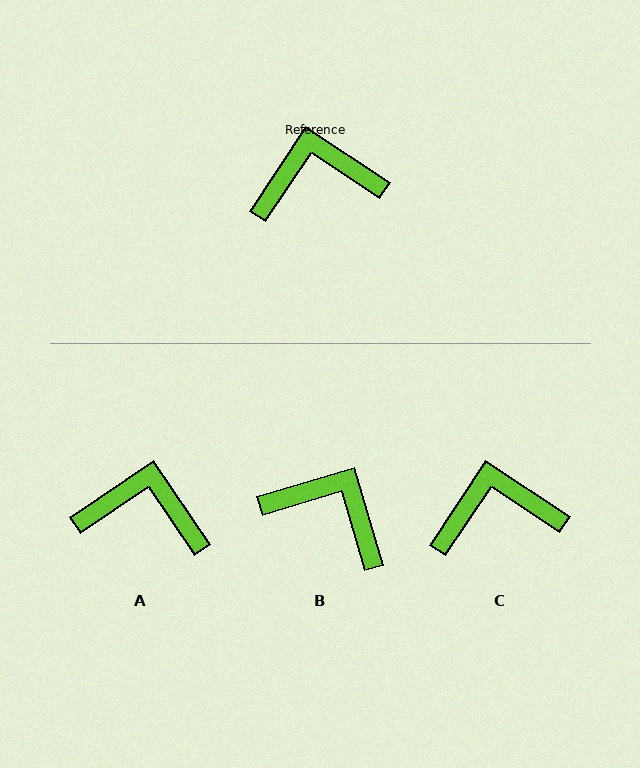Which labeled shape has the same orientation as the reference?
C.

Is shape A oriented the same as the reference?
No, it is off by about 23 degrees.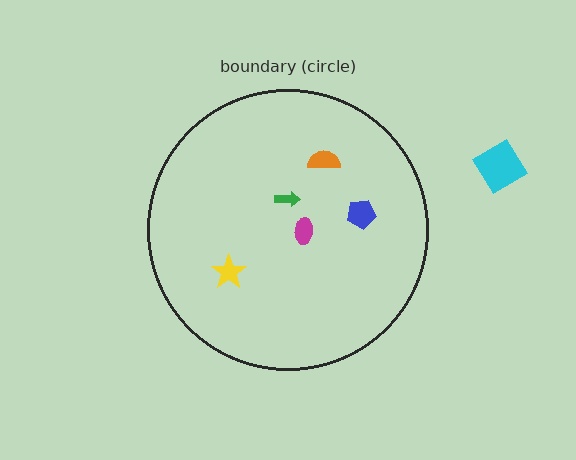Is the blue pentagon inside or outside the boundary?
Inside.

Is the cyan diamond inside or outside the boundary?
Outside.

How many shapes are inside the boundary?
5 inside, 1 outside.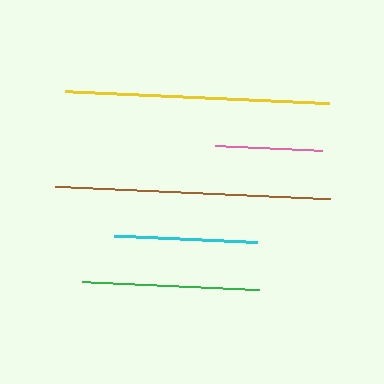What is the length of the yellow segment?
The yellow segment is approximately 265 pixels long.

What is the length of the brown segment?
The brown segment is approximately 275 pixels long.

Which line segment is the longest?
The brown line is the longest at approximately 275 pixels.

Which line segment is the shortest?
The pink line is the shortest at approximately 107 pixels.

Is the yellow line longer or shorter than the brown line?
The brown line is longer than the yellow line.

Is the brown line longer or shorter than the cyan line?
The brown line is longer than the cyan line.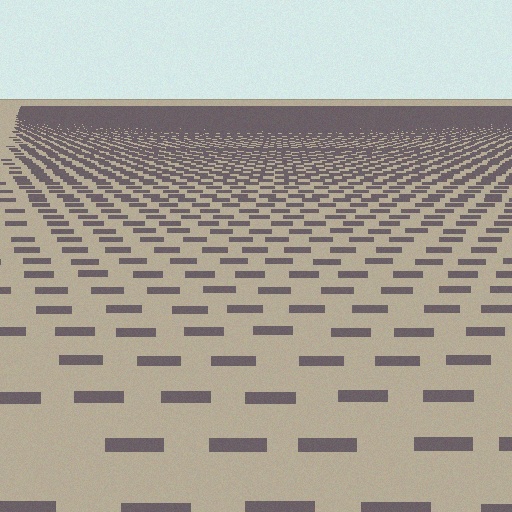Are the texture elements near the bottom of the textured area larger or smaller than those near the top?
Larger. Near the bottom, elements are closer to the viewer and appear at a bigger on-screen size.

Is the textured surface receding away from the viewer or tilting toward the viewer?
The surface is receding away from the viewer. Texture elements get smaller and denser toward the top.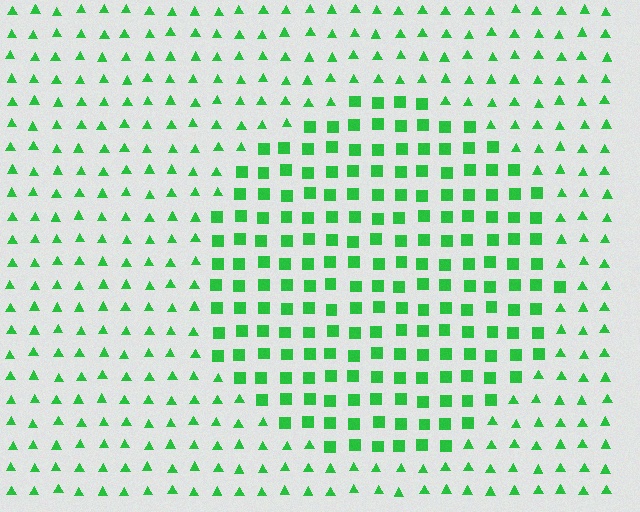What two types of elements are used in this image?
The image uses squares inside the circle region and triangles outside it.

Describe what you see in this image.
The image is filled with small green elements arranged in a uniform grid. A circle-shaped region contains squares, while the surrounding area contains triangles. The boundary is defined purely by the change in element shape.